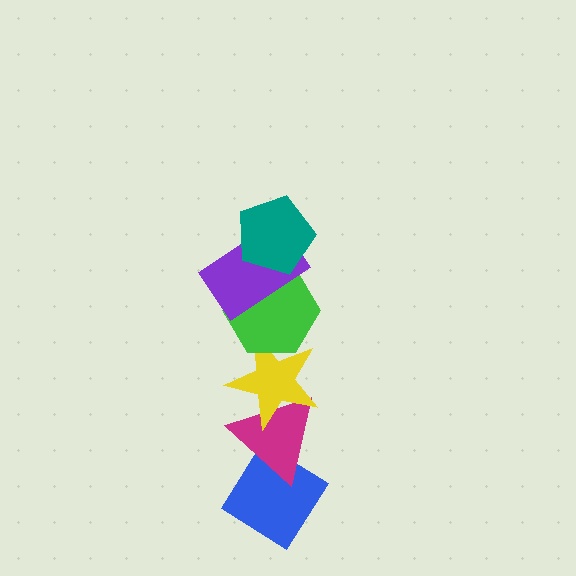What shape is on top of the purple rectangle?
The teal pentagon is on top of the purple rectangle.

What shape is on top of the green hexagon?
The purple rectangle is on top of the green hexagon.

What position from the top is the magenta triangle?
The magenta triangle is 5th from the top.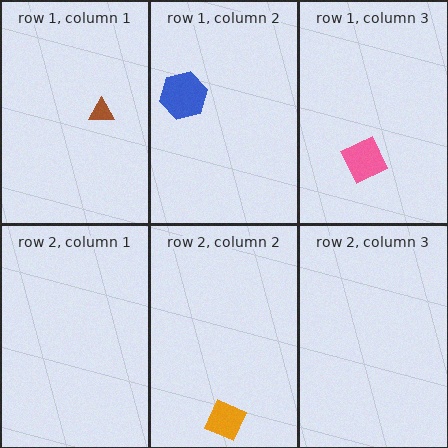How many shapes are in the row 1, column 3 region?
1.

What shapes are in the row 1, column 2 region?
The blue hexagon.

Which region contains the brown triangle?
The row 1, column 1 region.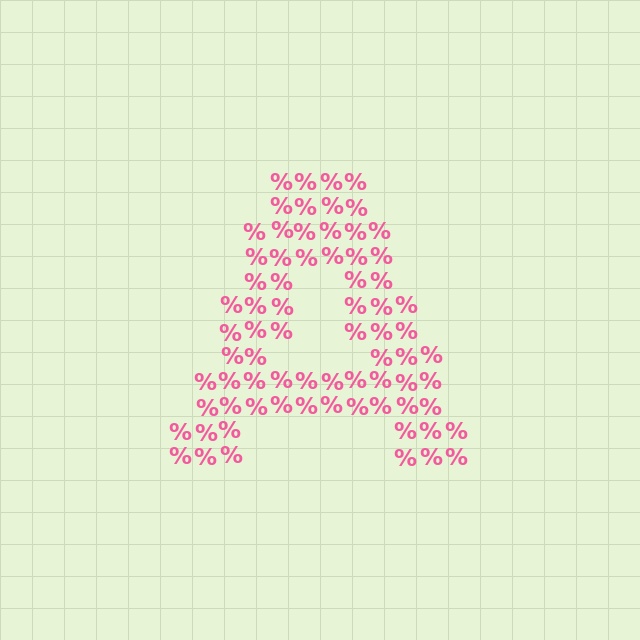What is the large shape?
The large shape is the letter A.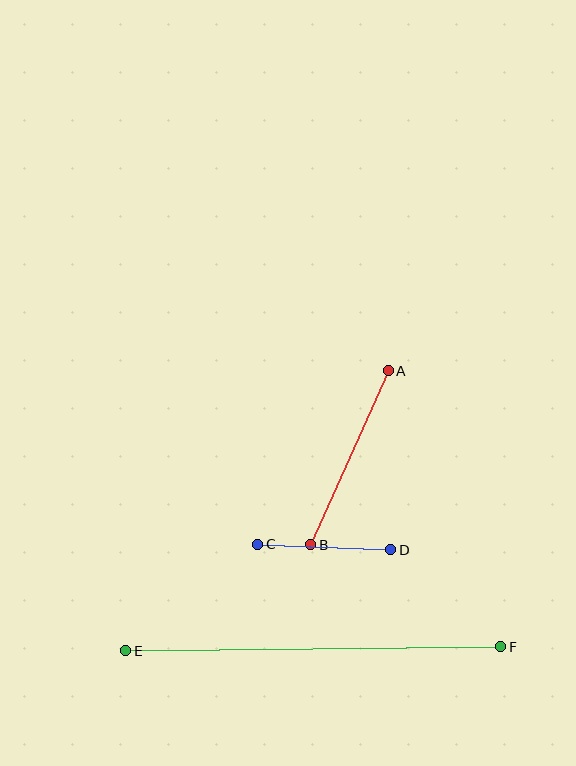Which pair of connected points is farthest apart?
Points E and F are farthest apart.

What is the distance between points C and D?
The distance is approximately 133 pixels.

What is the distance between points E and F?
The distance is approximately 375 pixels.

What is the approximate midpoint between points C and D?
The midpoint is at approximately (324, 547) pixels.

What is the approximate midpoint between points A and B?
The midpoint is at approximately (349, 458) pixels.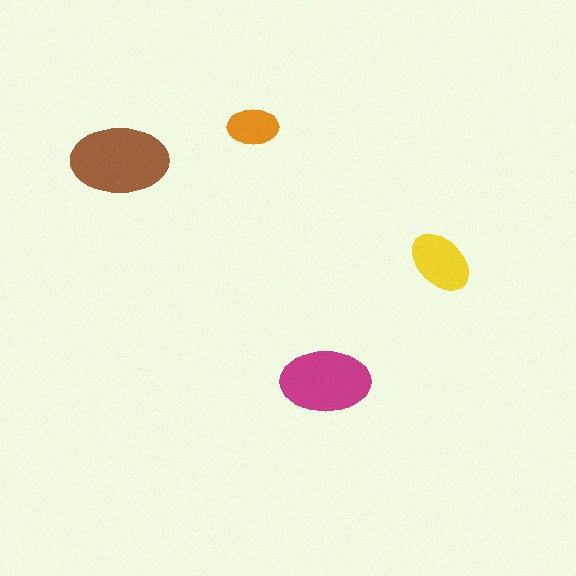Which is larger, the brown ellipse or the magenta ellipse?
The brown one.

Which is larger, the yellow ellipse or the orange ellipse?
The yellow one.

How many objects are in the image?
There are 4 objects in the image.